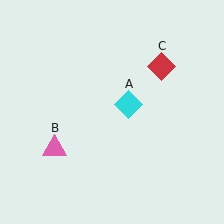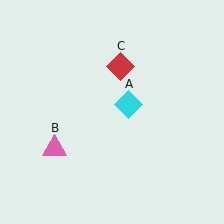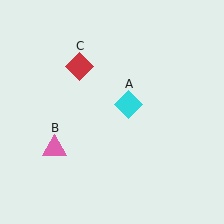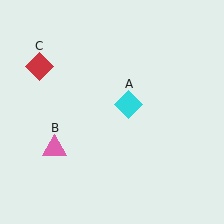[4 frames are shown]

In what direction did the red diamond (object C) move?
The red diamond (object C) moved left.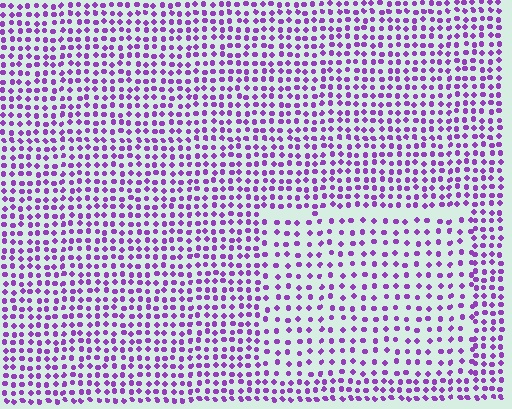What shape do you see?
I see a rectangle.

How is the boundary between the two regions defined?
The boundary is defined by a change in element density (approximately 1.7x ratio). All elements are the same color, size, and shape.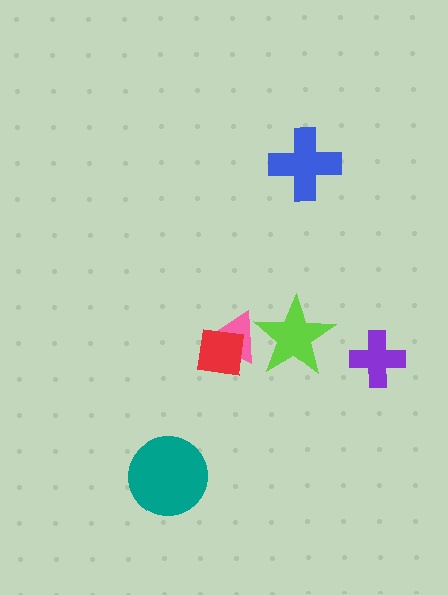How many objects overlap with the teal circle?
0 objects overlap with the teal circle.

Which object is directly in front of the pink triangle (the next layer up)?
The red square is directly in front of the pink triangle.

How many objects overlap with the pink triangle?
2 objects overlap with the pink triangle.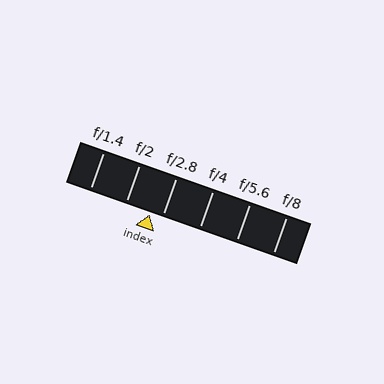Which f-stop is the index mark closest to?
The index mark is closest to f/2.8.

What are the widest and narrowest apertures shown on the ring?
The widest aperture shown is f/1.4 and the narrowest is f/8.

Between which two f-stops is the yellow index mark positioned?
The index mark is between f/2 and f/2.8.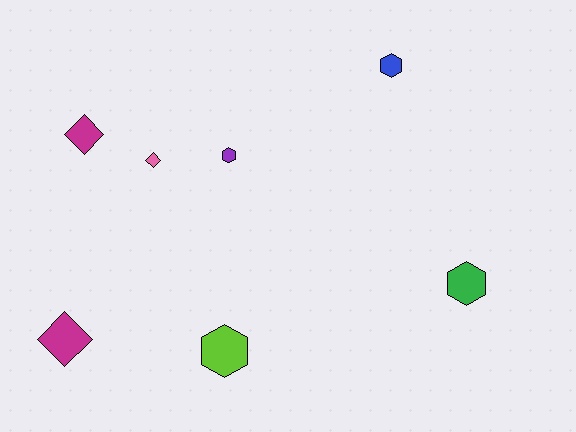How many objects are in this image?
There are 7 objects.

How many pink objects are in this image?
There is 1 pink object.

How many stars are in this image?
There are no stars.